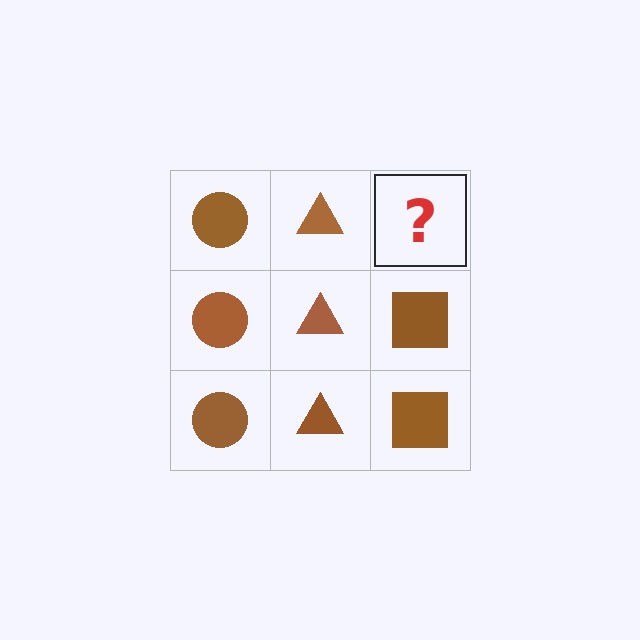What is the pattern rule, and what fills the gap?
The rule is that each column has a consistent shape. The gap should be filled with a brown square.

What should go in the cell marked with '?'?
The missing cell should contain a brown square.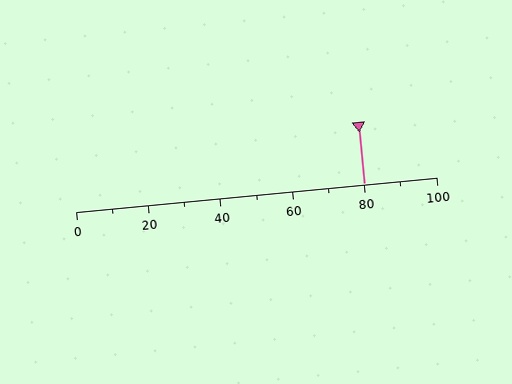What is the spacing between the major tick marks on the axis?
The major ticks are spaced 20 apart.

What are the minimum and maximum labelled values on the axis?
The axis runs from 0 to 100.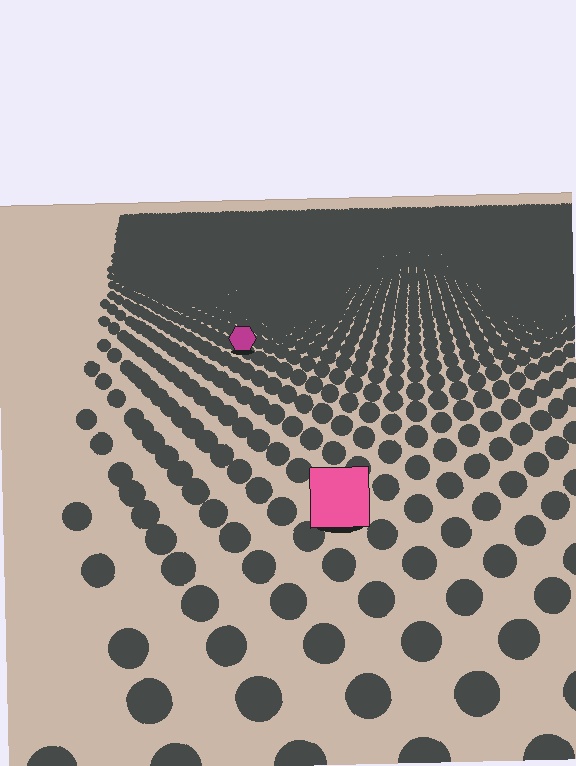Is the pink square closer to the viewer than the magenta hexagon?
Yes. The pink square is closer — you can tell from the texture gradient: the ground texture is coarser near it.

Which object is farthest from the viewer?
The magenta hexagon is farthest from the viewer. It appears smaller and the ground texture around it is denser.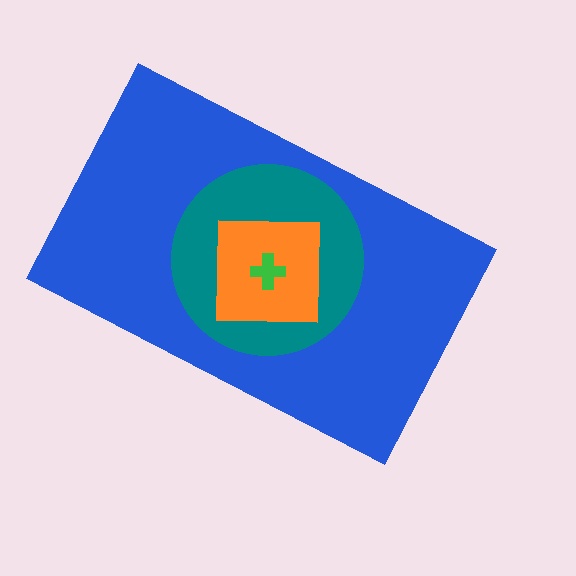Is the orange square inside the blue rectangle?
Yes.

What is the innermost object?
The green cross.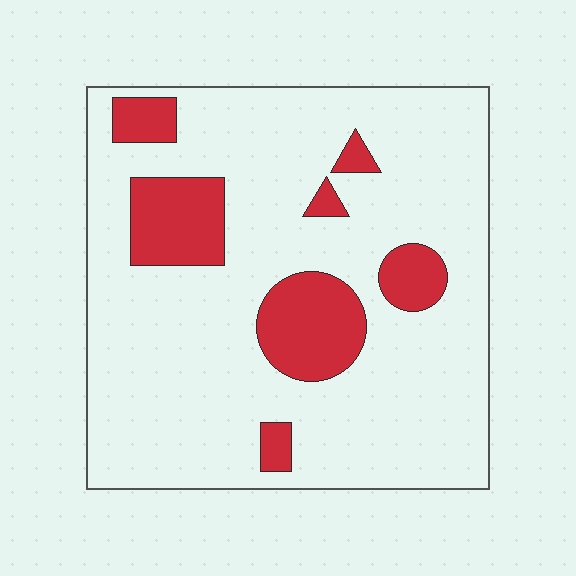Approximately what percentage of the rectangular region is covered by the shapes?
Approximately 20%.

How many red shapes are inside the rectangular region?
7.